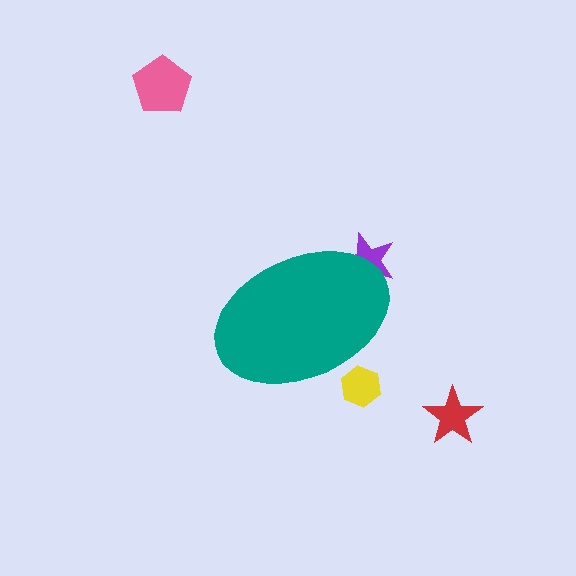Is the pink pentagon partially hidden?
No, the pink pentagon is fully visible.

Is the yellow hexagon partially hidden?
Yes, the yellow hexagon is partially hidden behind the teal ellipse.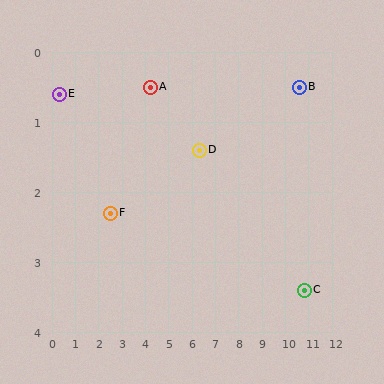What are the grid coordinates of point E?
Point E is at approximately (0.3, 0.6).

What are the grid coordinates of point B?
Point B is at approximately (10.6, 0.5).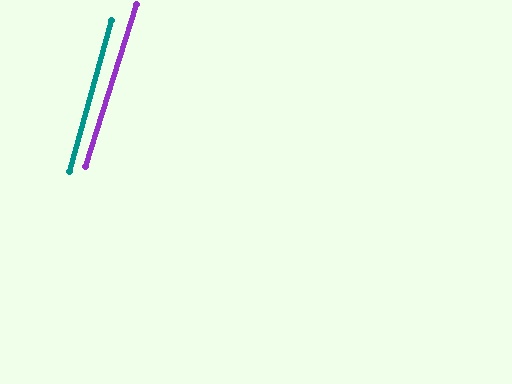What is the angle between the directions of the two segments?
Approximately 2 degrees.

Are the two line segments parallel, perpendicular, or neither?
Parallel — their directions differ by only 2.0°.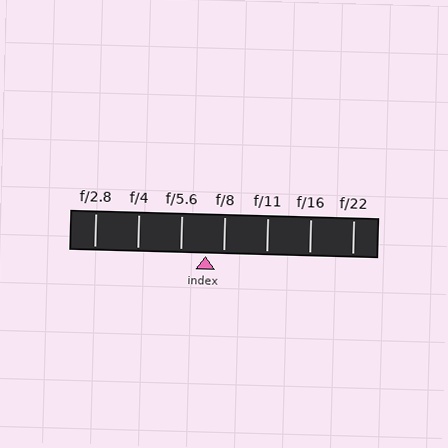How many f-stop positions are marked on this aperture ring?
There are 7 f-stop positions marked.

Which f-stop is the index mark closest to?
The index mark is closest to f/8.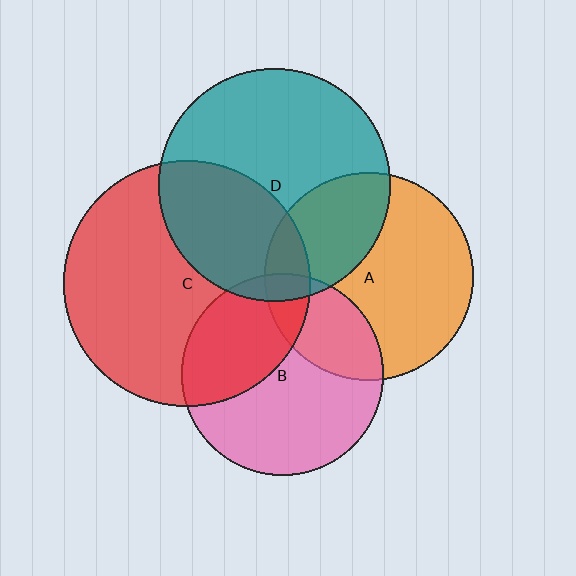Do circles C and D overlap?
Yes.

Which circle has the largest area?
Circle C (red).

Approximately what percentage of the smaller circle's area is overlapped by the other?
Approximately 35%.